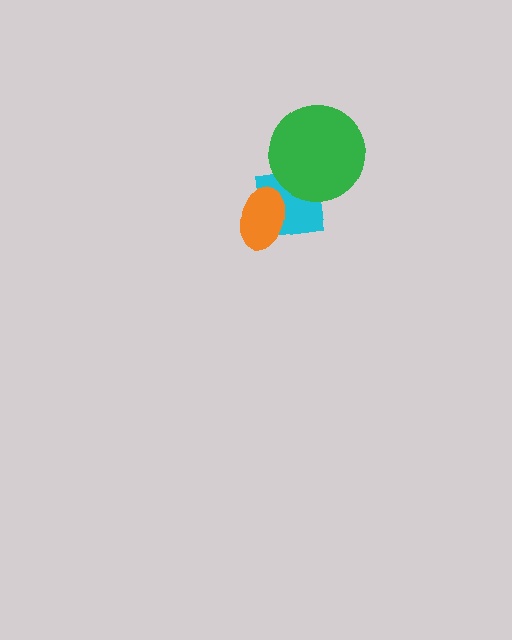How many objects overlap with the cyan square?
2 objects overlap with the cyan square.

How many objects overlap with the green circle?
1 object overlaps with the green circle.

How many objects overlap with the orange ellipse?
1 object overlaps with the orange ellipse.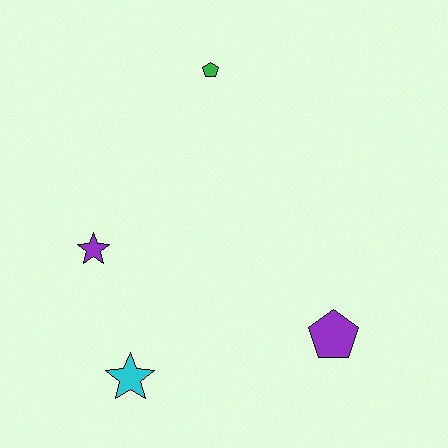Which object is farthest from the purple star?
The purple pentagon is farthest from the purple star.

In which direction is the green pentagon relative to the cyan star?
The green pentagon is above the cyan star.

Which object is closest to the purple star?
The cyan star is closest to the purple star.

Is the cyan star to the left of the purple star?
No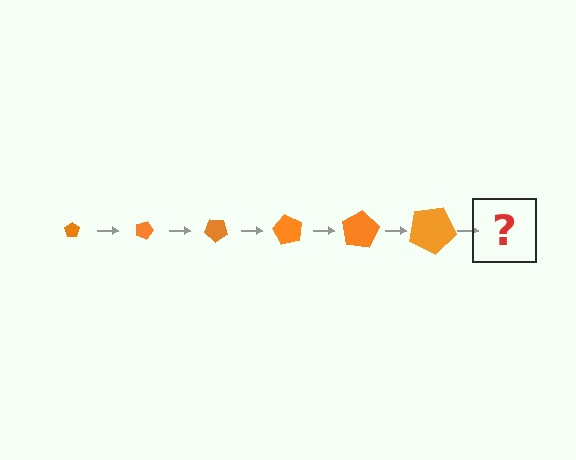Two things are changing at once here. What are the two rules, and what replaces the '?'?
The two rules are that the pentagon grows larger each step and it rotates 20 degrees each step. The '?' should be a pentagon, larger than the previous one and rotated 120 degrees from the start.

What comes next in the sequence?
The next element should be a pentagon, larger than the previous one and rotated 120 degrees from the start.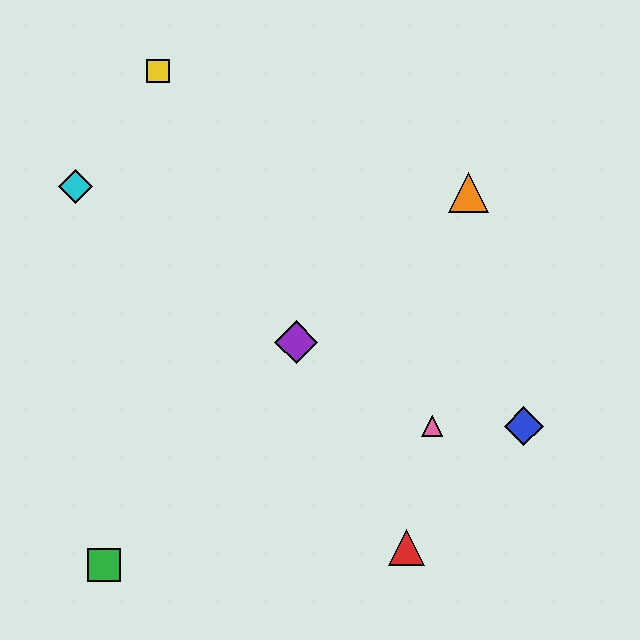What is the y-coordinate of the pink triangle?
The pink triangle is at y≈426.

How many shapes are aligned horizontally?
2 shapes (the blue diamond, the pink triangle) are aligned horizontally.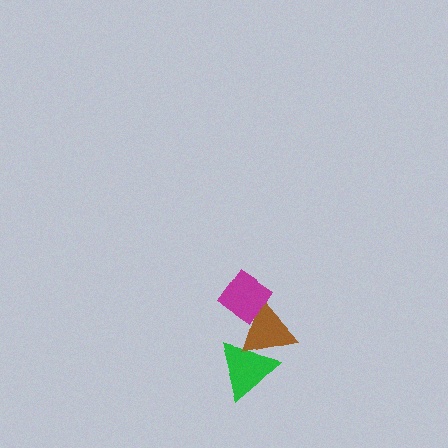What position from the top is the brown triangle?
The brown triangle is 2nd from the top.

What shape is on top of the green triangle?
The brown triangle is on top of the green triangle.